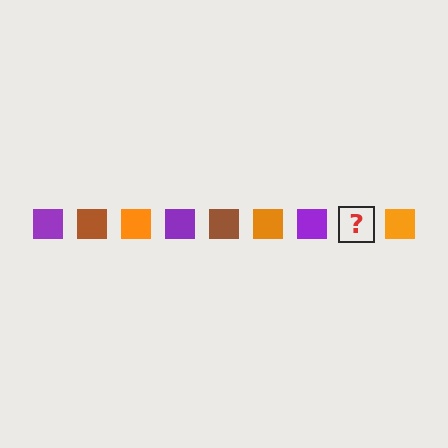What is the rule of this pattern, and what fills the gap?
The rule is that the pattern cycles through purple, brown, orange squares. The gap should be filled with a brown square.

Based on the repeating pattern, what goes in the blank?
The blank should be a brown square.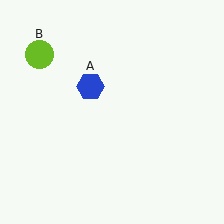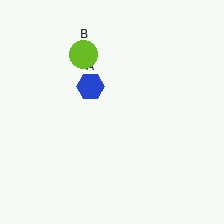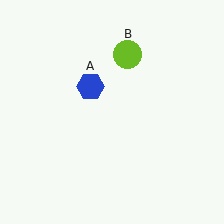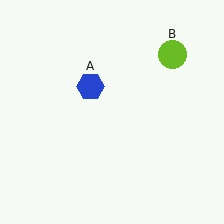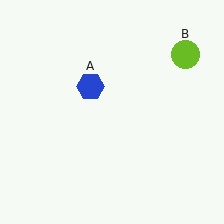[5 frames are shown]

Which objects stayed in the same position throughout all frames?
Blue hexagon (object A) remained stationary.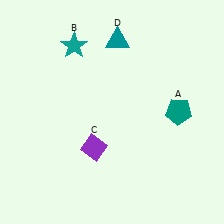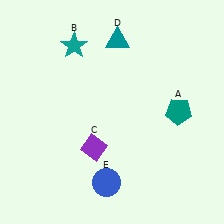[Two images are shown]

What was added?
A blue circle (E) was added in Image 2.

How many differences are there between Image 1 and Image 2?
There is 1 difference between the two images.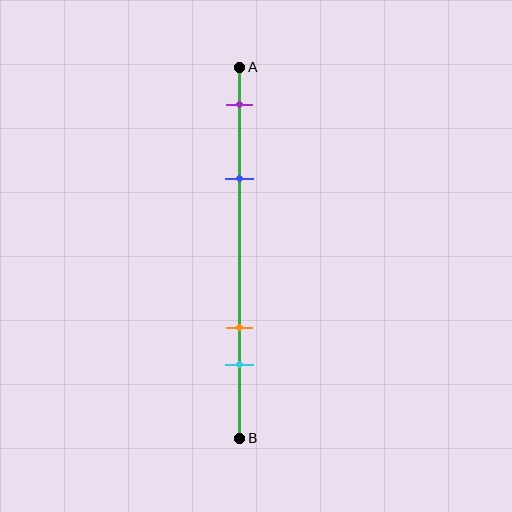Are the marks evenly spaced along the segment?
No, the marks are not evenly spaced.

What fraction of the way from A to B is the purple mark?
The purple mark is approximately 10% (0.1) of the way from A to B.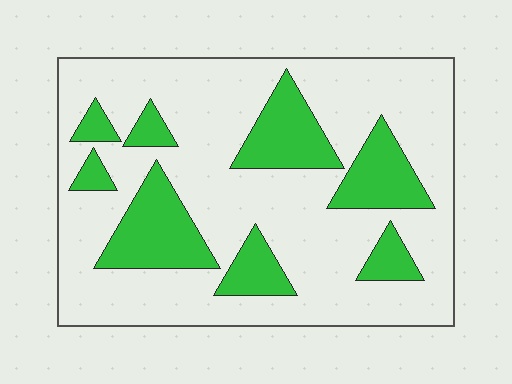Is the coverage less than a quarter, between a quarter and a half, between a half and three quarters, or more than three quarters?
Between a quarter and a half.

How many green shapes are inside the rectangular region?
8.